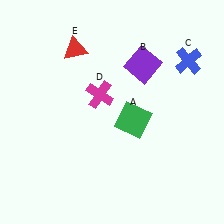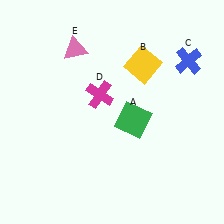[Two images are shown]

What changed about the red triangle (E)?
In Image 1, E is red. In Image 2, it changed to pink.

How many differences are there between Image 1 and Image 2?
There are 2 differences between the two images.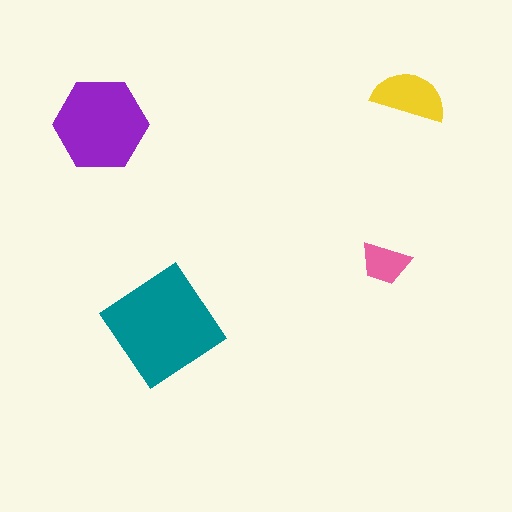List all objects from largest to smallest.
The teal diamond, the purple hexagon, the yellow semicircle, the pink trapezoid.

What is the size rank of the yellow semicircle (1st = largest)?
3rd.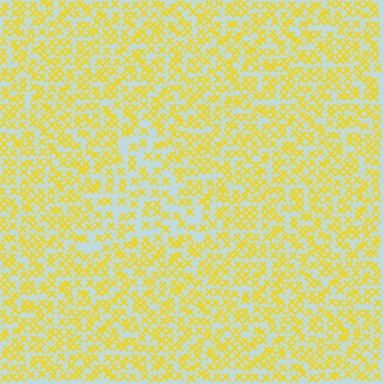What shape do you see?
I see a triangle.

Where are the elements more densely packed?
The elements are more densely packed outside the triangle boundary.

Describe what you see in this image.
The image contains small yellow elements arranged at two different densities. A triangle-shaped region is visible where the elements are less densely packed than the surrounding area.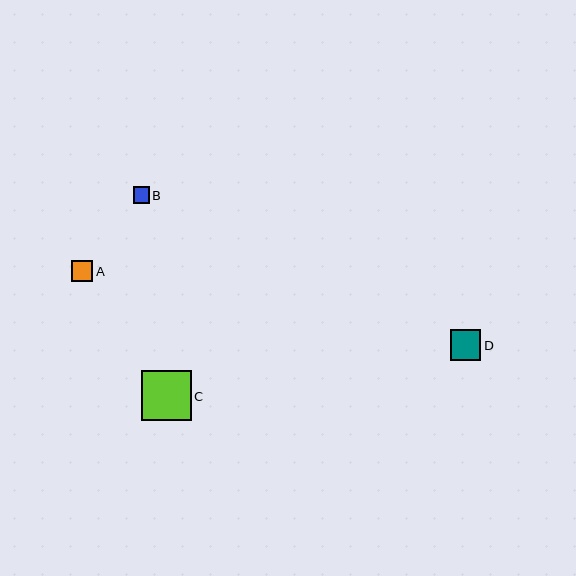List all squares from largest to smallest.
From largest to smallest: C, D, A, B.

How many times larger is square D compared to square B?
Square D is approximately 1.9 times the size of square B.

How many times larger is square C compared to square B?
Square C is approximately 3.0 times the size of square B.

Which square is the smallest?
Square B is the smallest with a size of approximately 16 pixels.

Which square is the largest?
Square C is the largest with a size of approximately 50 pixels.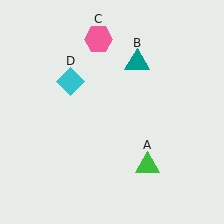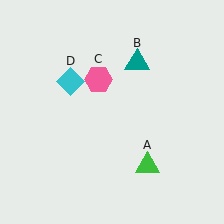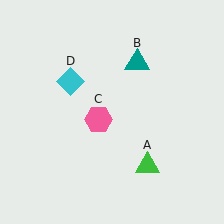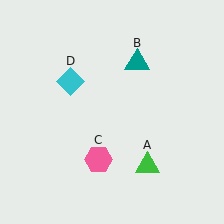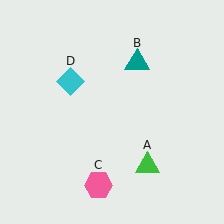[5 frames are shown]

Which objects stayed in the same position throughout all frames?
Green triangle (object A) and teal triangle (object B) and cyan diamond (object D) remained stationary.